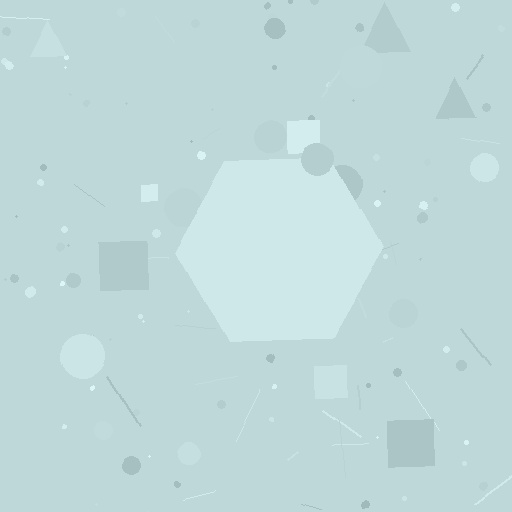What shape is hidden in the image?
A hexagon is hidden in the image.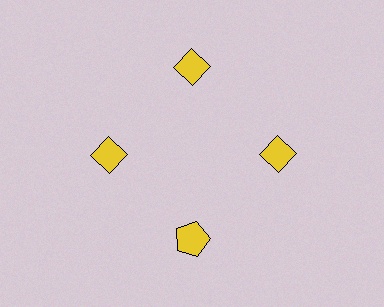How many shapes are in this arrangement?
There are 4 shapes arranged in a ring pattern.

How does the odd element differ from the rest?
It has a different shape: pentagon instead of diamond.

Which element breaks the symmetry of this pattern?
The yellow pentagon at roughly the 6 o'clock position breaks the symmetry. All other shapes are yellow diamonds.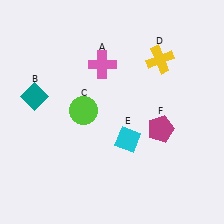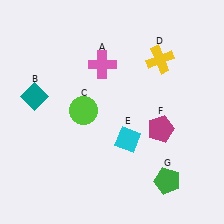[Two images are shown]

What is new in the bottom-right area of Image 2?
A green pentagon (G) was added in the bottom-right area of Image 2.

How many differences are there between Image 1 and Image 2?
There is 1 difference between the two images.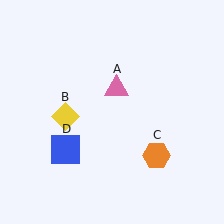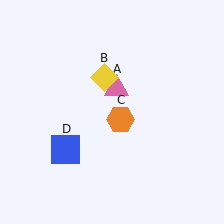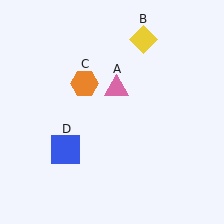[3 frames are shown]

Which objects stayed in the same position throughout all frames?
Pink triangle (object A) and blue square (object D) remained stationary.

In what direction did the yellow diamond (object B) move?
The yellow diamond (object B) moved up and to the right.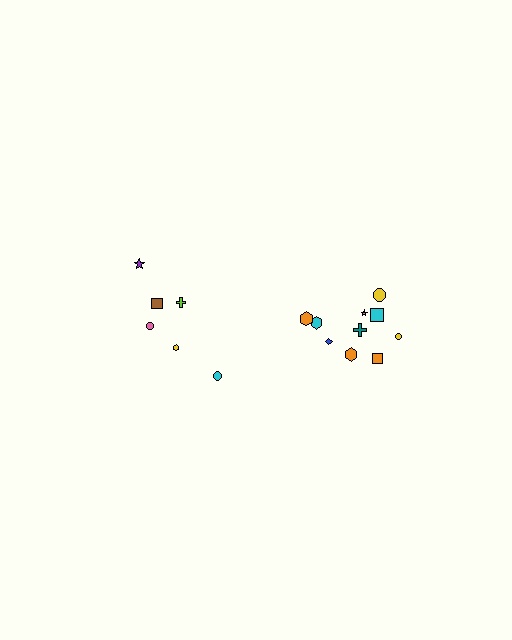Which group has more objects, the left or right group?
The right group.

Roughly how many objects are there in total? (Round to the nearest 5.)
Roughly 15 objects in total.